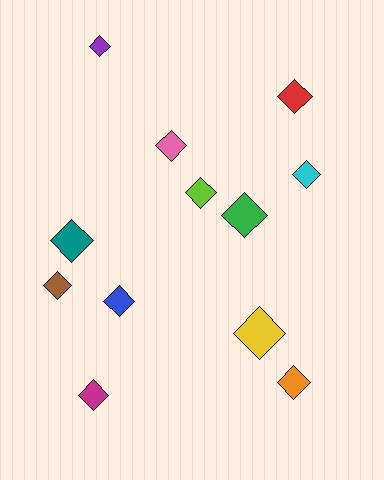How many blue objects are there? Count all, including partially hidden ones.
There is 1 blue object.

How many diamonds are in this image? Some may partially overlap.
There are 12 diamonds.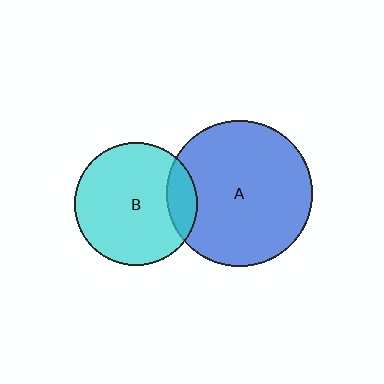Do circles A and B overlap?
Yes.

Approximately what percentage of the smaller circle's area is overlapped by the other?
Approximately 15%.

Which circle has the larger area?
Circle A (blue).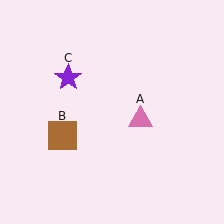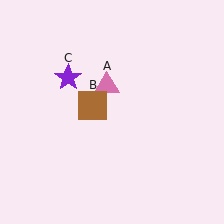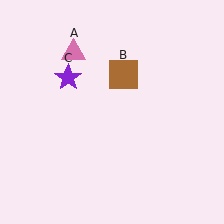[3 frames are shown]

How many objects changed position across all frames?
2 objects changed position: pink triangle (object A), brown square (object B).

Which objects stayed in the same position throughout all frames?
Purple star (object C) remained stationary.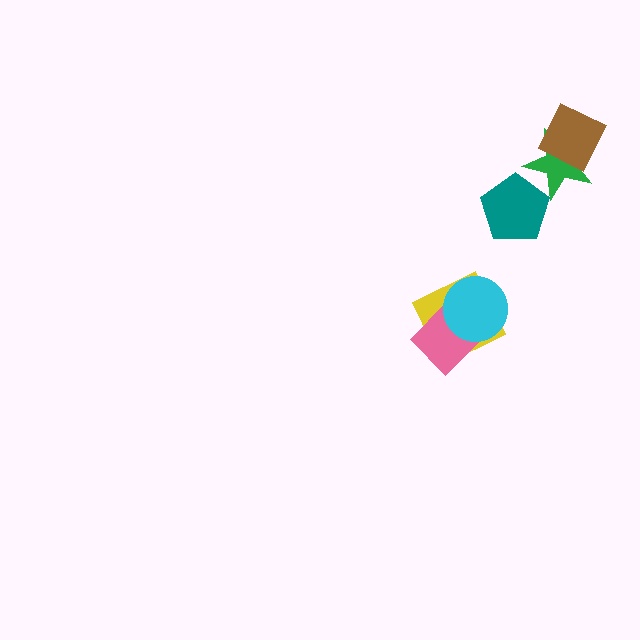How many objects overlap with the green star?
2 objects overlap with the green star.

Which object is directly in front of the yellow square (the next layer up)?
The pink diamond is directly in front of the yellow square.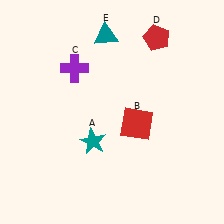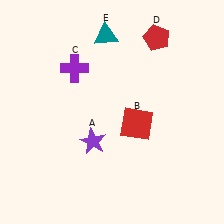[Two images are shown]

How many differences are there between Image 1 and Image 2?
There is 1 difference between the two images.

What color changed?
The star (A) changed from teal in Image 1 to purple in Image 2.